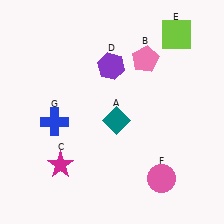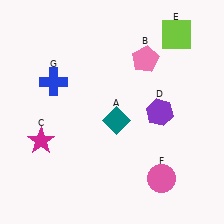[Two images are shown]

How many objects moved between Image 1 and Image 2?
3 objects moved between the two images.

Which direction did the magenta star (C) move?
The magenta star (C) moved up.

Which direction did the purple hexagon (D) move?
The purple hexagon (D) moved right.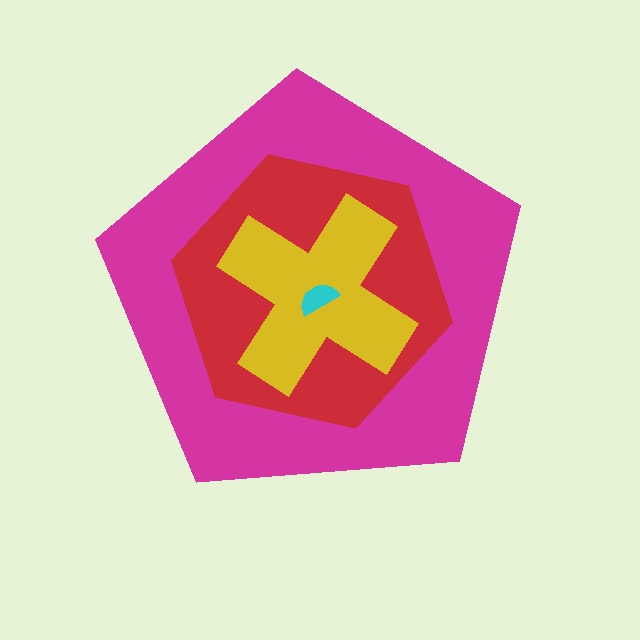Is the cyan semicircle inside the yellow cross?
Yes.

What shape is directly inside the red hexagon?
The yellow cross.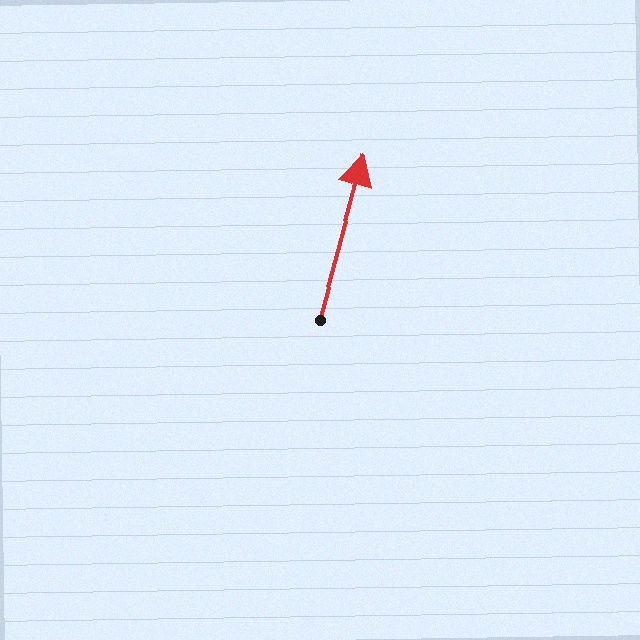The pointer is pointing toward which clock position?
Roughly 1 o'clock.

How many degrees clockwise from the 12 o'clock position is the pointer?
Approximately 15 degrees.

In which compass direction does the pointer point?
North.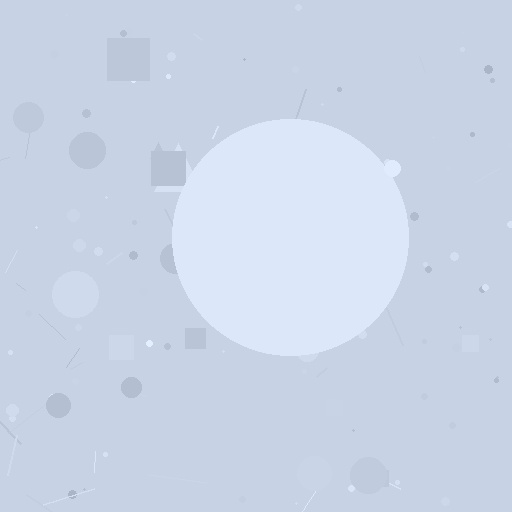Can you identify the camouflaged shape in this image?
The camouflaged shape is a circle.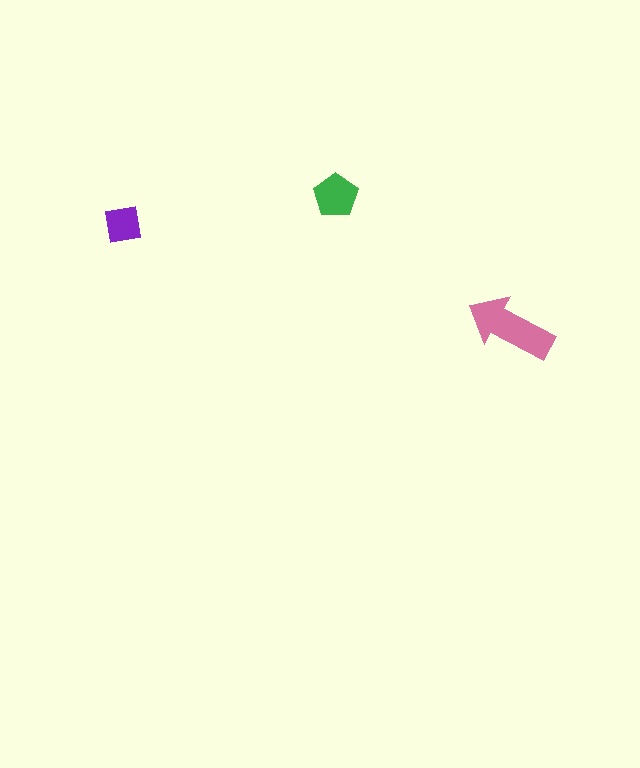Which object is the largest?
The pink arrow.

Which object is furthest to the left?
The purple square is leftmost.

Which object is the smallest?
The purple square.